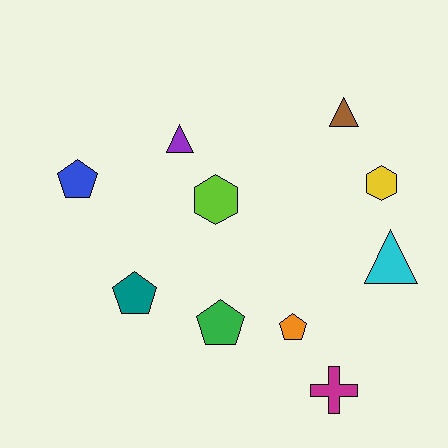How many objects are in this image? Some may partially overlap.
There are 10 objects.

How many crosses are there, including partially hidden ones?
There is 1 cross.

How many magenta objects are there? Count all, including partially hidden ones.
There is 1 magenta object.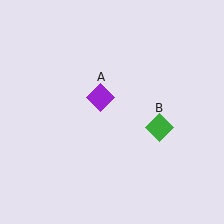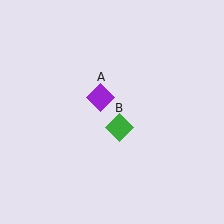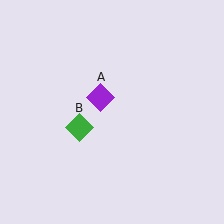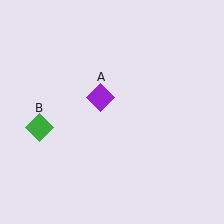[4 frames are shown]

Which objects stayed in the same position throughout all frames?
Purple diamond (object A) remained stationary.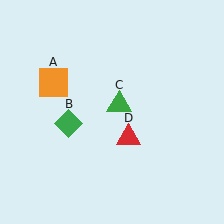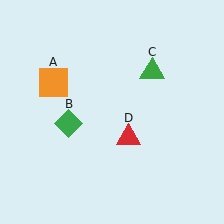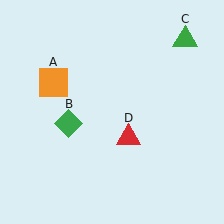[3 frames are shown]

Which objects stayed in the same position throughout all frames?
Orange square (object A) and green diamond (object B) and red triangle (object D) remained stationary.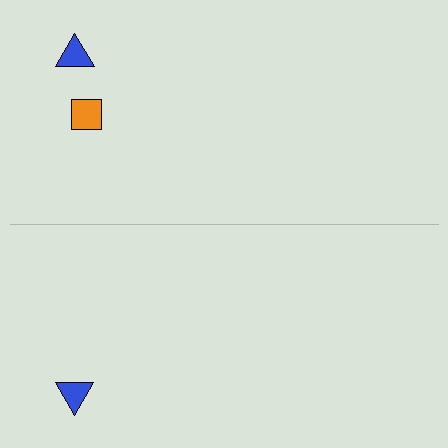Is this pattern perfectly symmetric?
No, the pattern is not perfectly symmetric. A orange square is missing from the bottom side.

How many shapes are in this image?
There are 3 shapes in this image.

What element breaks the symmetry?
A orange square is missing from the bottom side.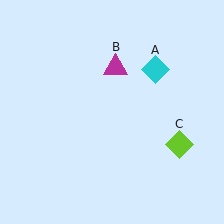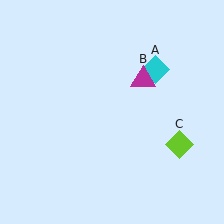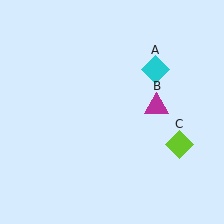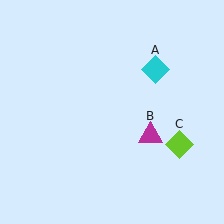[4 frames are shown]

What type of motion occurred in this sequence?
The magenta triangle (object B) rotated clockwise around the center of the scene.